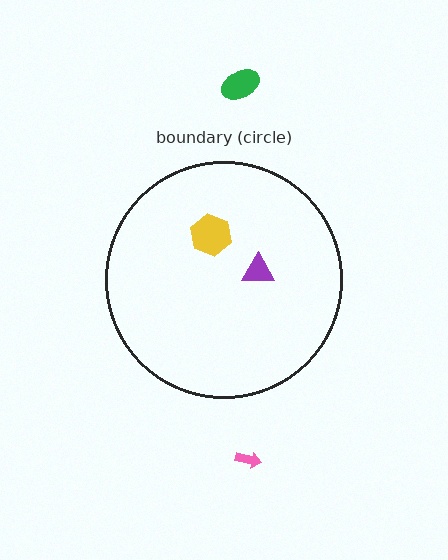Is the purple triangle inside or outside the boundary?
Inside.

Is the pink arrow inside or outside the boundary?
Outside.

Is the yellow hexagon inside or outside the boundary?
Inside.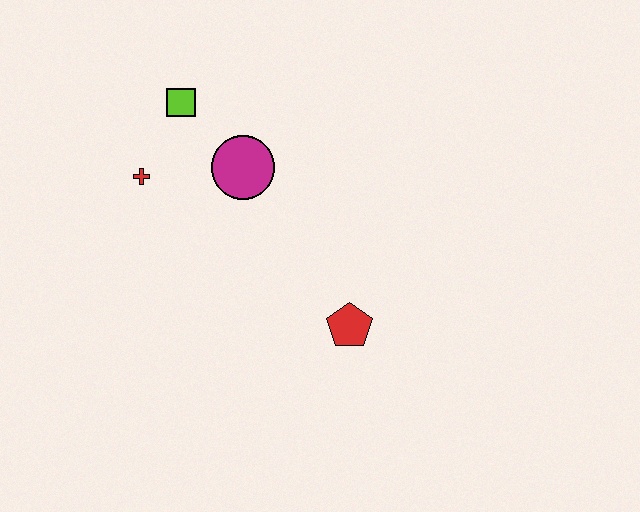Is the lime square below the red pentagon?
No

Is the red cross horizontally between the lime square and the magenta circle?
No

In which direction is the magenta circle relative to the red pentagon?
The magenta circle is above the red pentagon.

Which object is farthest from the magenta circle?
The red pentagon is farthest from the magenta circle.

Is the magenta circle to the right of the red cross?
Yes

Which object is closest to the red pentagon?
The magenta circle is closest to the red pentagon.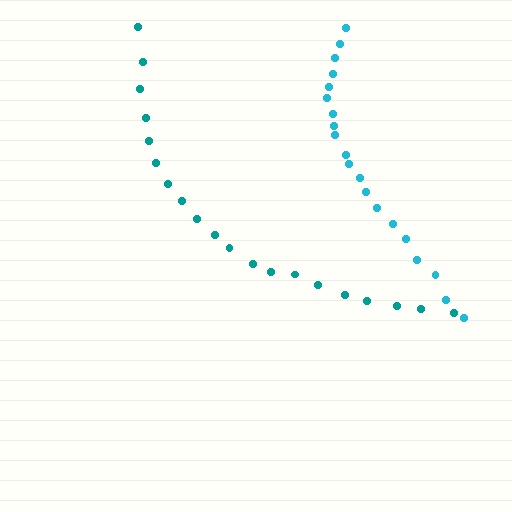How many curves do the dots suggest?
There are 2 distinct paths.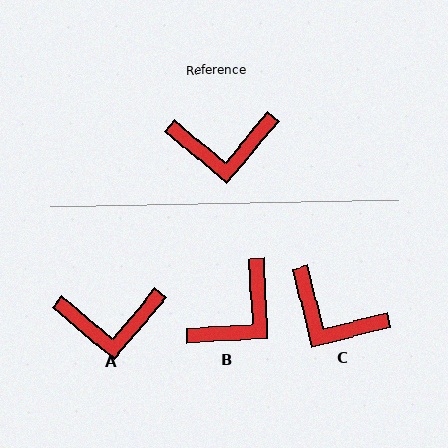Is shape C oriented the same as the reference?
No, it is off by about 36 degrees.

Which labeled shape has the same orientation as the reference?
A.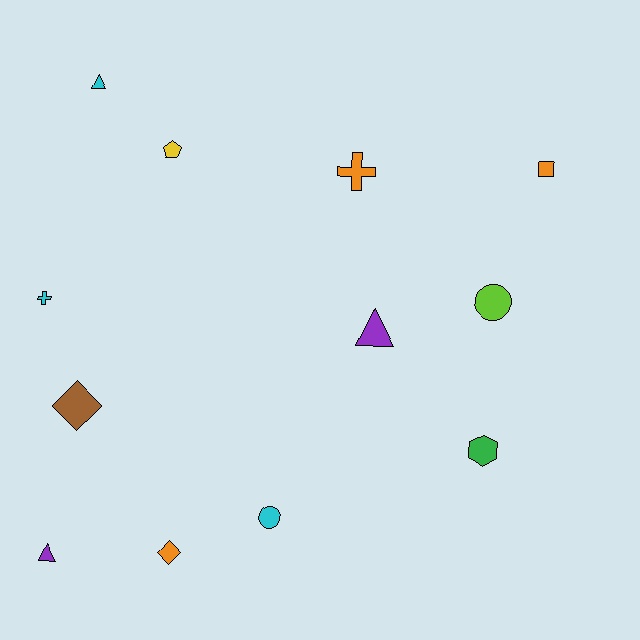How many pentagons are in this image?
There is 1 pentagon.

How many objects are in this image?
There are 12 objects.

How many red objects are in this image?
There are no red objects.